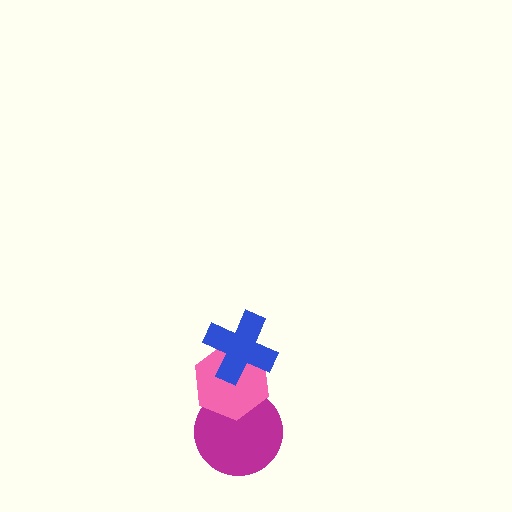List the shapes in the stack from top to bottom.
From top to bottom: the blue cross, the pink hexagon, the magenta circle.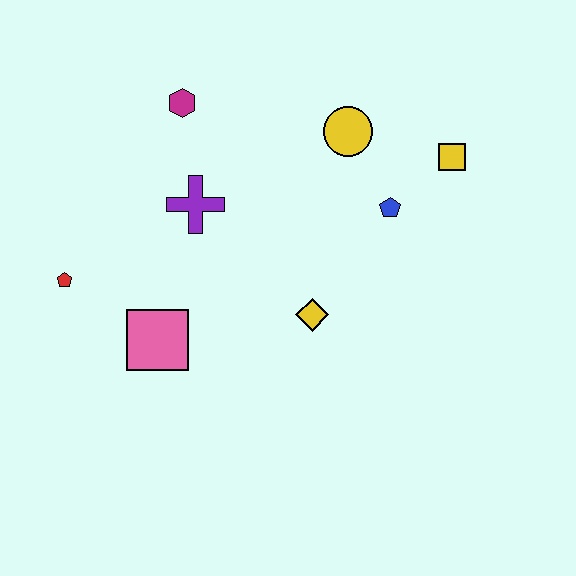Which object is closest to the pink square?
The red pentagon is closest to the pink square.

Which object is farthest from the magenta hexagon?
The yellow square is farthest from the magenta hexagon.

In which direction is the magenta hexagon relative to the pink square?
The magenta hexagon is above the pink square.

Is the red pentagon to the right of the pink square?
No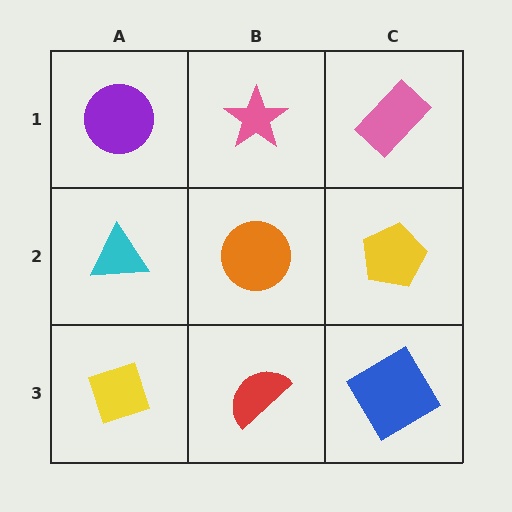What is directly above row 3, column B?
An orange circle.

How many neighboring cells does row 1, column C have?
2.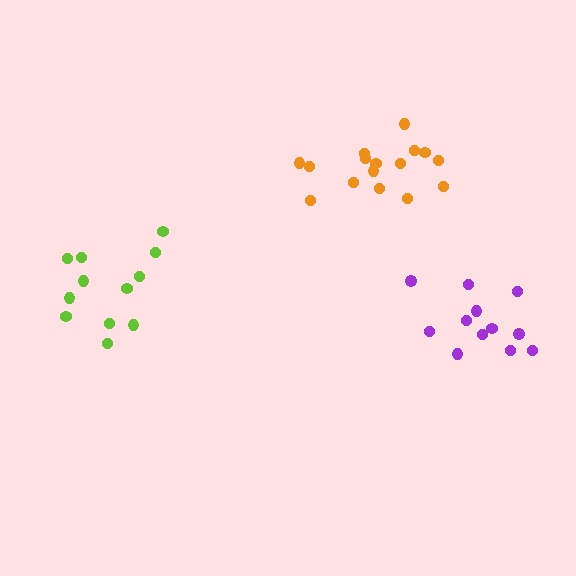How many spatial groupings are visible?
There are 3 spatial groupings.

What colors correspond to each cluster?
The clusters are colored: purple, lime, orange.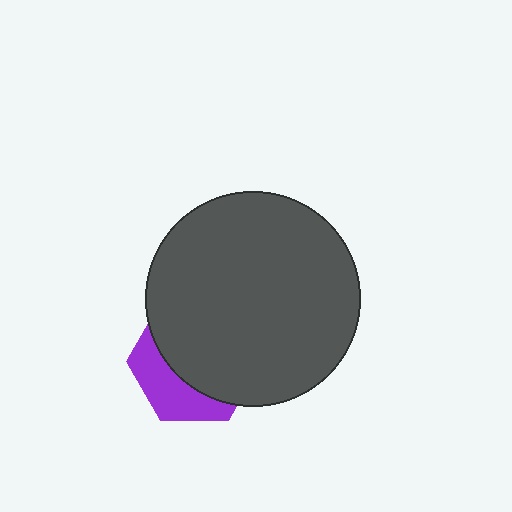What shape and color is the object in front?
The object in front is a dark gray circle.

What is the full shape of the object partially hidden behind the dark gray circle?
The partially hidden object is a purple hexagon.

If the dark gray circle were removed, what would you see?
You would see the complete purple hexagon.